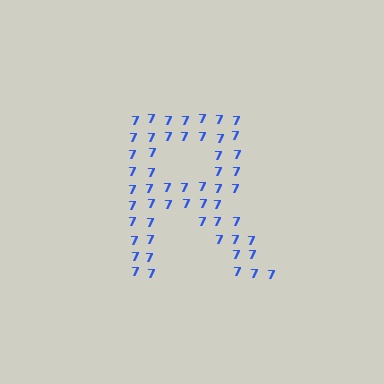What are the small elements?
The small elements are digit 7's.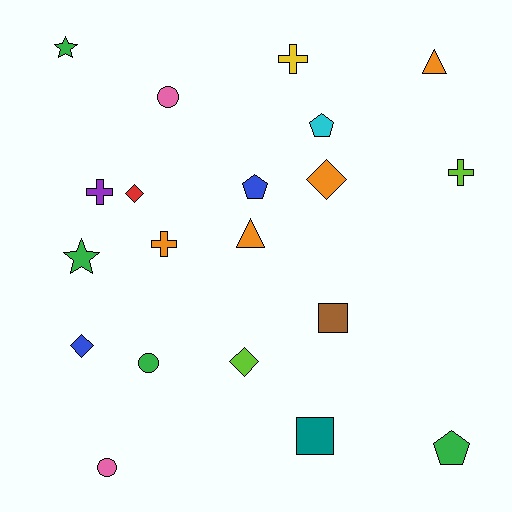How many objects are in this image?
There are 20 objects.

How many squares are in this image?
There are 2 squares.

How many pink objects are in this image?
There are 2 pink objects.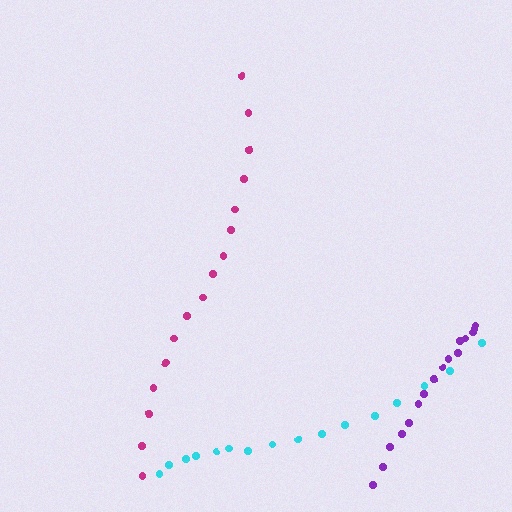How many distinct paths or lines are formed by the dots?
There are 3 distinct paths.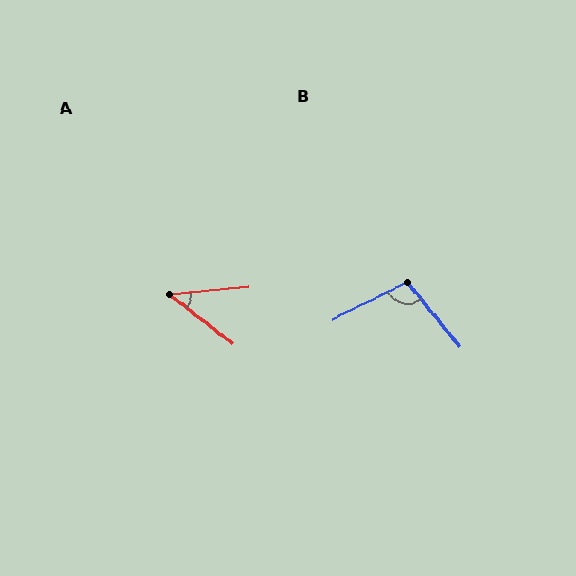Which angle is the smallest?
A, at approximately 43 degrees.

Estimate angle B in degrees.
Approximately 103 degrees.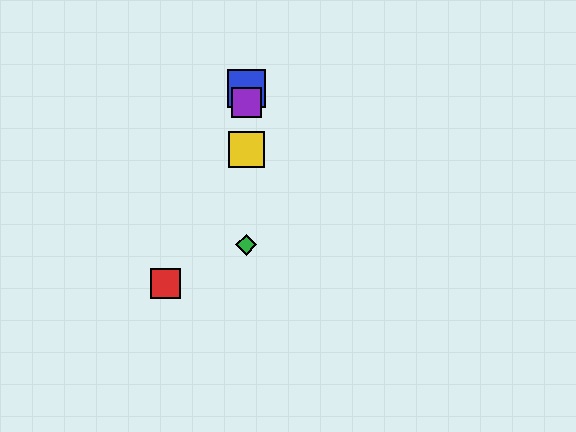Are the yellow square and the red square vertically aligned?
No, the yellow square is at x≈246 and the red square is at x≈166.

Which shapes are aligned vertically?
The blue square, the green diamond, the yellow square, the purple square are aligned vertically.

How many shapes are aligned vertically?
4 shapes (the blue square, the green diamond, the yellow square, the purple square) are aligned vertically.